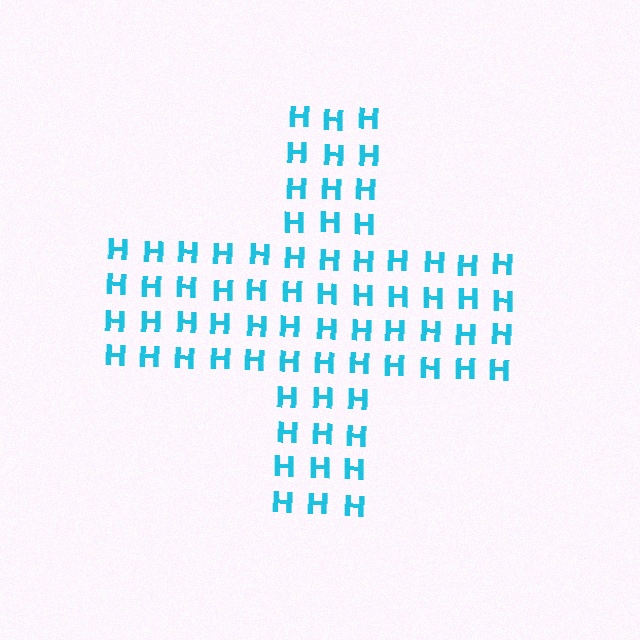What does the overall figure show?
The overall figure shows a cross.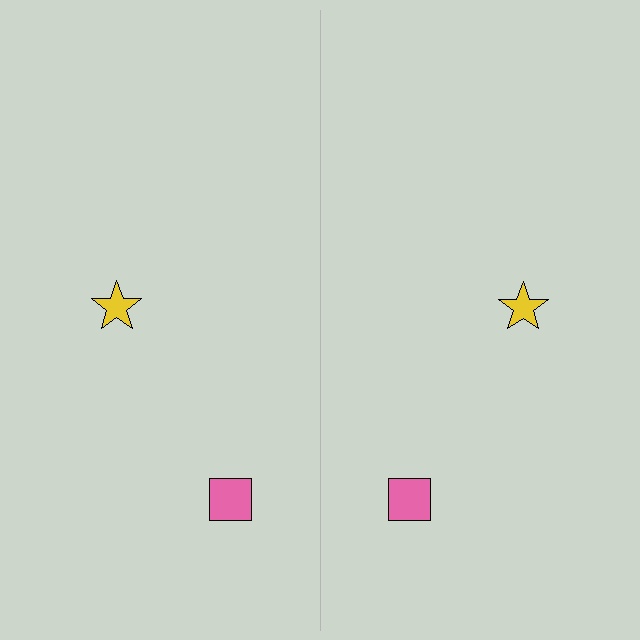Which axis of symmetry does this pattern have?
The pattern has a vertical axis of symmetry running through the center of the image.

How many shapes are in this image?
There are 4 shapes in this image.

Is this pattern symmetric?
Yes, this pattern has bilateral (reflection) symmetry.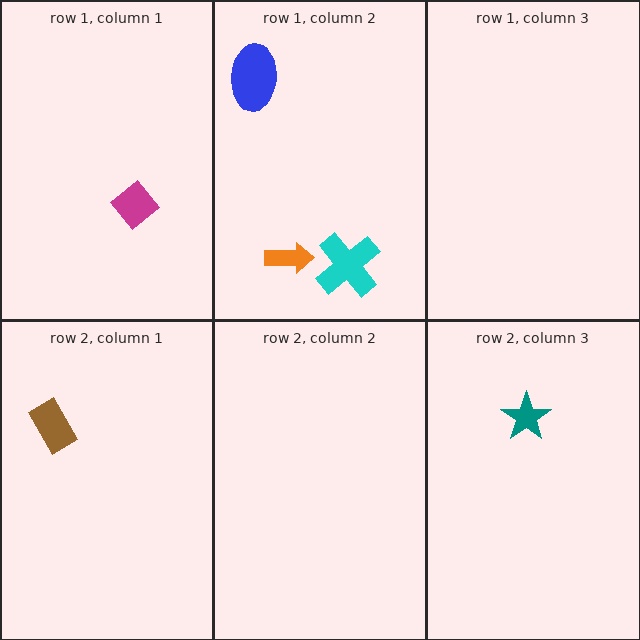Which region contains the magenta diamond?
The row 1, column 1 region.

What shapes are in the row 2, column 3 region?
The teal star.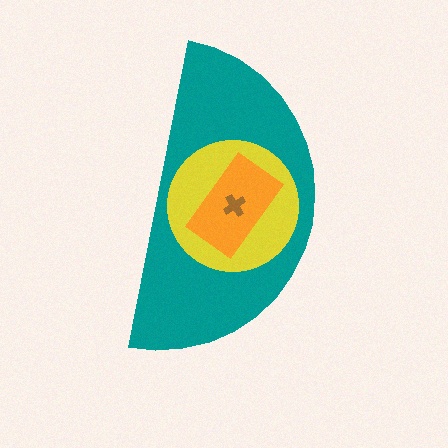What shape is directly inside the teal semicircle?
The yellow circle.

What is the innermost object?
The brown cross.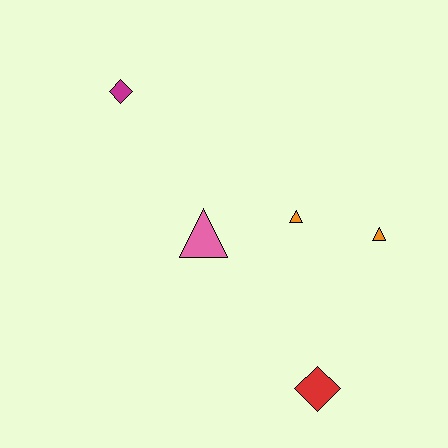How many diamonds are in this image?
There are 2 diamonds.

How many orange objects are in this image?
There are 2 orange objects.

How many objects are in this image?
There are 5 objects.